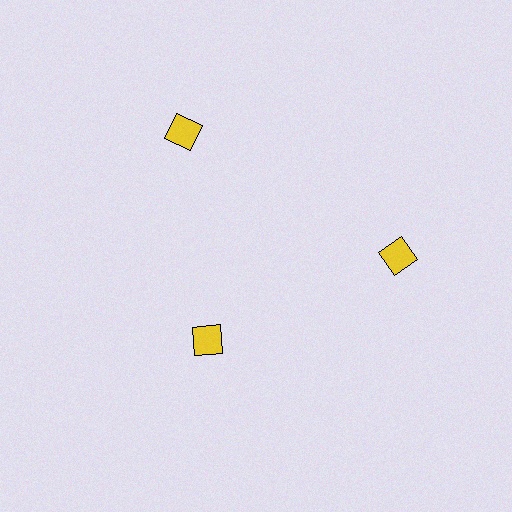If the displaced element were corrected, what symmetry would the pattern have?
It would have 3-fold rotational symmetry — the pattern would map onto itself every 120 degrees.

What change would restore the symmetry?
The symmetry would be restored by moving it outward, back onto the ring so that all 3 diamonds sit at equal angles and equal distance from the center.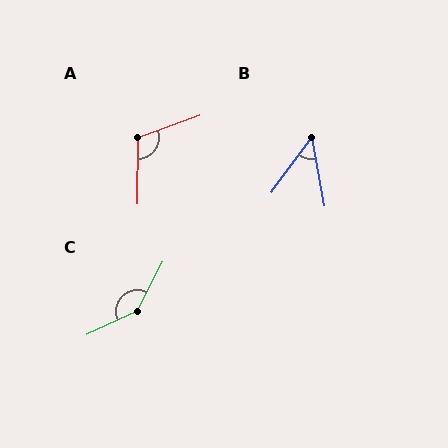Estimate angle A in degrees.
Approximately 110 degrees.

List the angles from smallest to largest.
B (46°), A (110°), C (141°).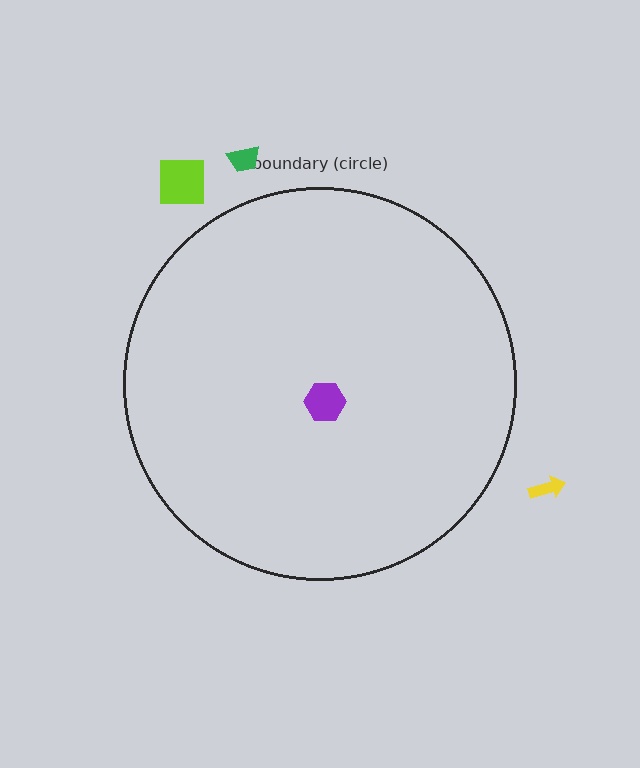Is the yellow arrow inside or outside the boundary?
Outside.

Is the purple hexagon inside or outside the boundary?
Inside.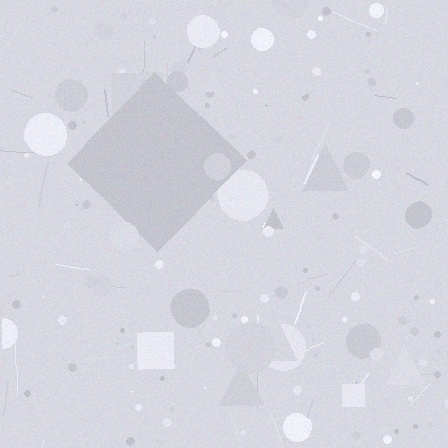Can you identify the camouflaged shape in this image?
The camouflaged shape is a diamond.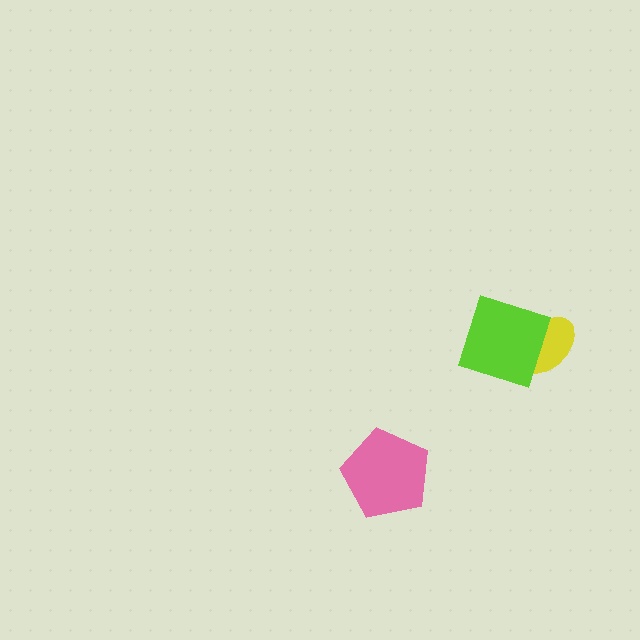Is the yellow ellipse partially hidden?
Yes, it is partially covered by another shape.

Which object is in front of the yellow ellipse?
The lime square is in front of the yellow ellipse.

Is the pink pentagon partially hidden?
No, no other shape covers it.